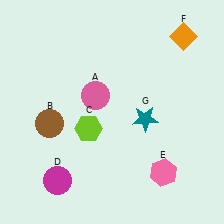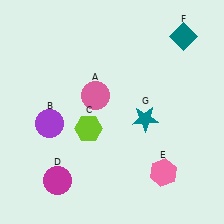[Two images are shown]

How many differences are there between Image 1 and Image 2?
There are 2 differences between the two images.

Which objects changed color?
B changed from brown to purple. F changed from orange to teal.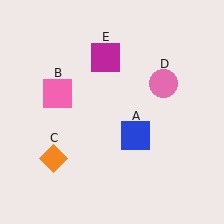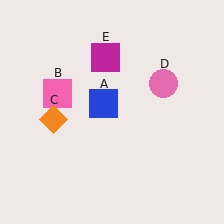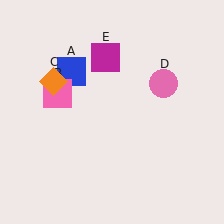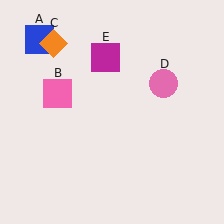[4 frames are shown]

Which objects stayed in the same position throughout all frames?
Pink square (object B) and pink circle (object D) and magenta square (object E) remained stationary.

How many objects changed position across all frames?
2 objects changed position: blue square (object A), orange diamond (object C).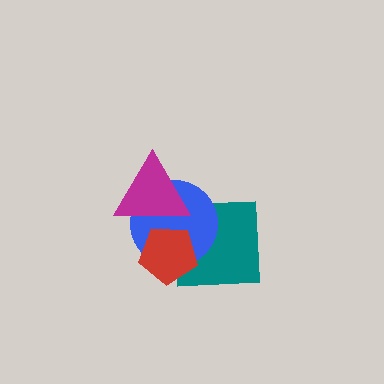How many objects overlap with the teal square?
2 objects overlap with the teal square.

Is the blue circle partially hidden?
Yes, it is partially covered by another shape.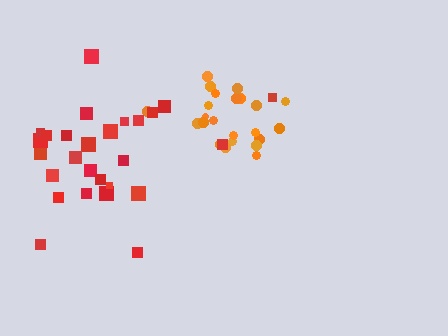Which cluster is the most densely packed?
Orange.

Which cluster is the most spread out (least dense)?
Red.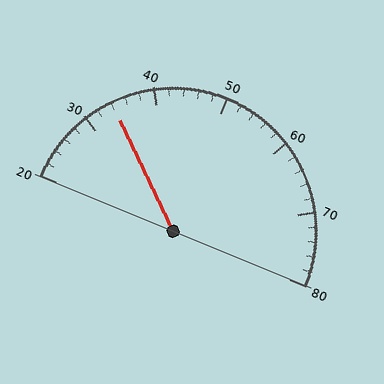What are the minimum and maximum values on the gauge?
The gauge ranges from 20 to 80.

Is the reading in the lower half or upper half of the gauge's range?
The reading is in the lower half of the range (20 to 80).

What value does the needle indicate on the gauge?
The needle indicates approximately 34.